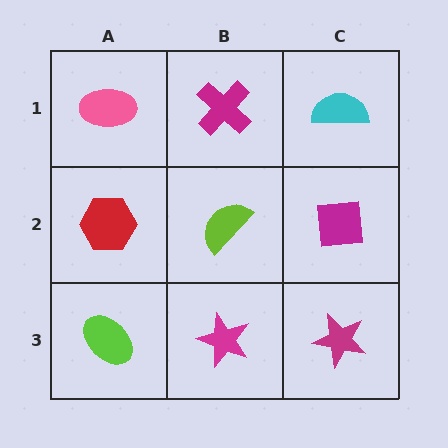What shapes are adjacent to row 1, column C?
A magenta square (row 2, column C), a magenta cross (row 1, column B).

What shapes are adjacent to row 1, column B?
A lime semicircle (row 2, column B), a pink ellipse (row 1, column A), a cyan semicircle (row 1, column C).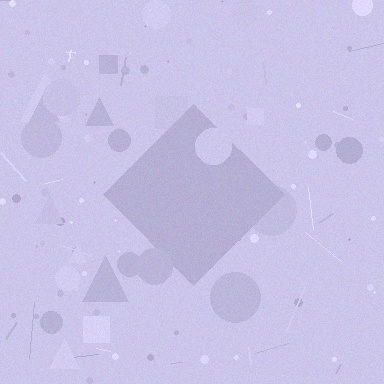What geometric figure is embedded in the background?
A diamond is embedded in the background.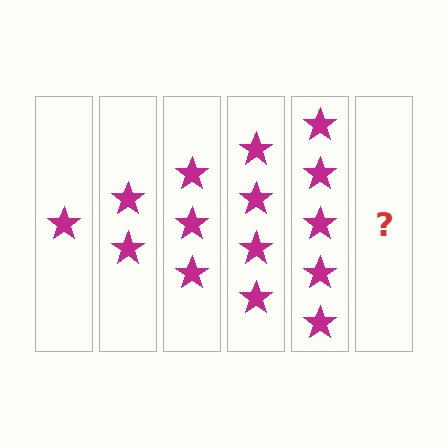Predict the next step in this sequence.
The next step is 6 stars.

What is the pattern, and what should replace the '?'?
The pattern is that each step adds one more star. The '?' should be 6 stars.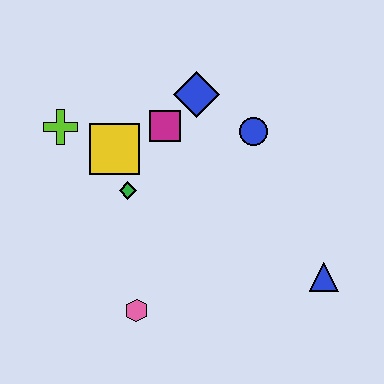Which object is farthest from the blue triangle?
The lime cross is farthest from the blue triangle.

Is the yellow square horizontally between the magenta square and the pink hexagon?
No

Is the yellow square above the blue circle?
No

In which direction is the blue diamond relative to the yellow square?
The blue diamond is to the right of the yellow square.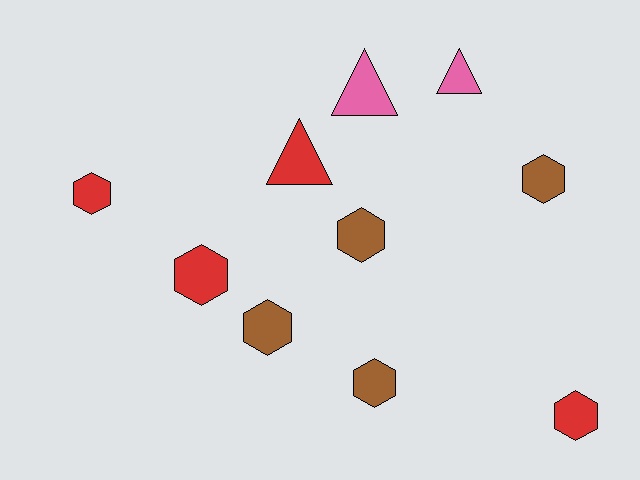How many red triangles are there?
There is 1 red triangle.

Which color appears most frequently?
Brown, with 4 objects.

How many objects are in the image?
There are 10 objects.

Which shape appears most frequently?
Hexagon, with 7 objects.